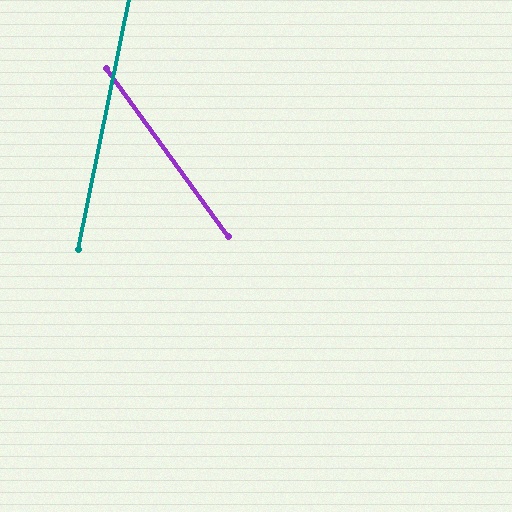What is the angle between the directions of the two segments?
Approximately 47 degrees.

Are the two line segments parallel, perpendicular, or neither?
Neither parallel nor perpendicular — they differ by about 47°.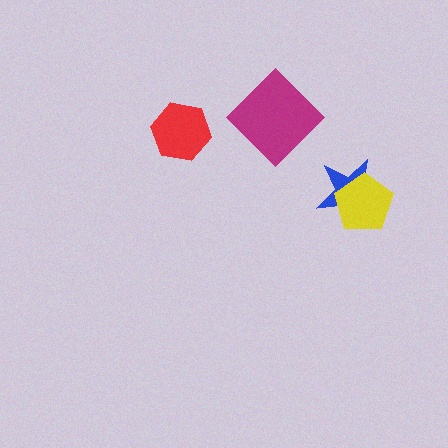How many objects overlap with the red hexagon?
0 objects overlap with the red hexagon.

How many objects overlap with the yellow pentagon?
1 object overlaps with the yellow pentagon.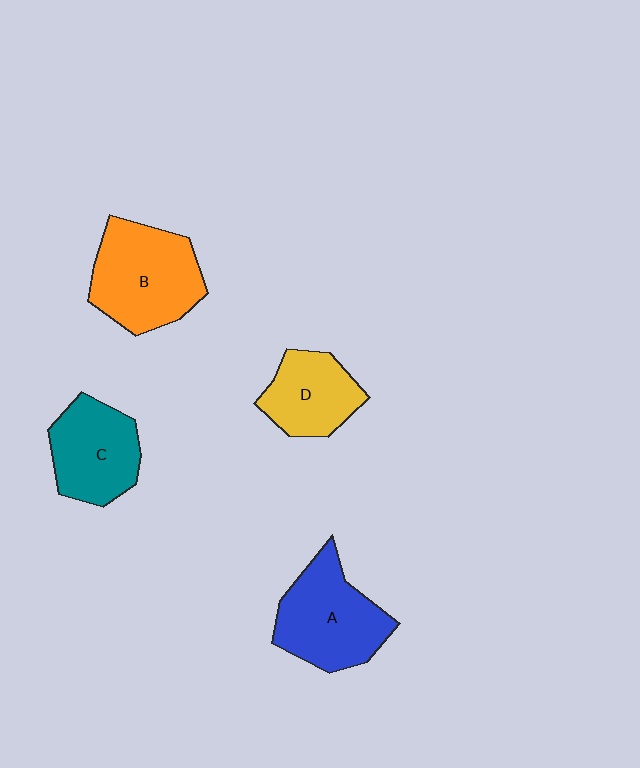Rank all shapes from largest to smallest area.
From largest to smallest: B (orange), A (blue), C (teal), D (yellow).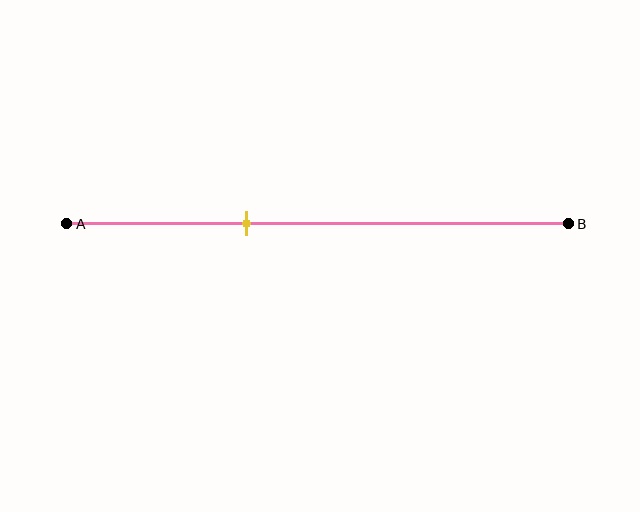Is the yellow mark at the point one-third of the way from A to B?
Yes, the mark is approximately at the one-third point.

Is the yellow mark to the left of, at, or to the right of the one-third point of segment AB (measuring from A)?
The yellow mark is approximately at the one-third point of segment AB.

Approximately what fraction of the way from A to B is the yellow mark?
The yellow mark is approximately 35% of the way from A to B.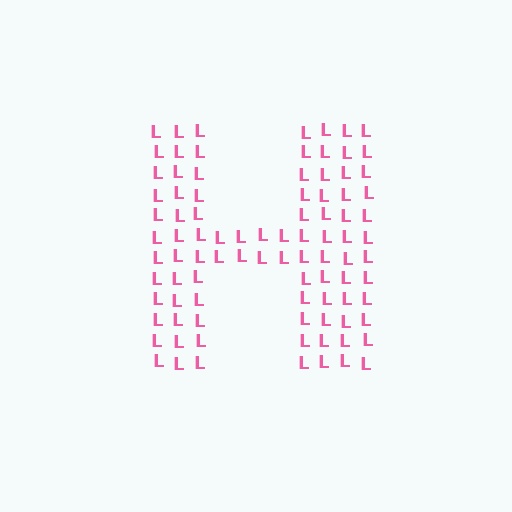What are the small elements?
The small elements are letter L's.